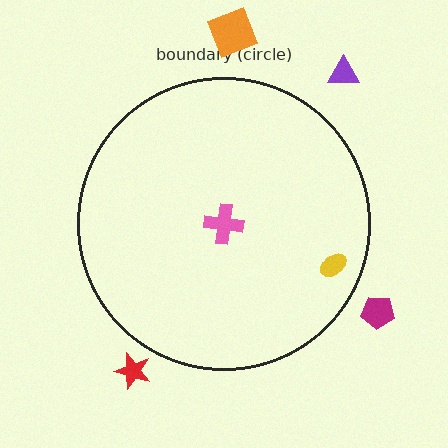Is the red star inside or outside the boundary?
Outside.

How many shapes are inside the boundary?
2 inside, 4 outside.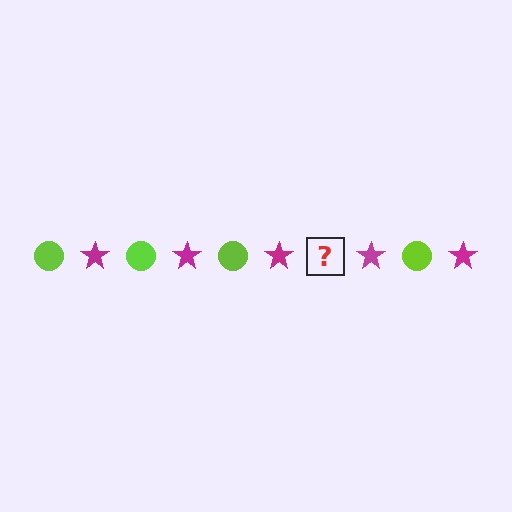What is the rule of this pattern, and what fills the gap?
The rule is that the pattern alternates between lime circle and magenta star. The gap should be filled with a lime circle.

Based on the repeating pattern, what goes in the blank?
The blank should be a lime circle.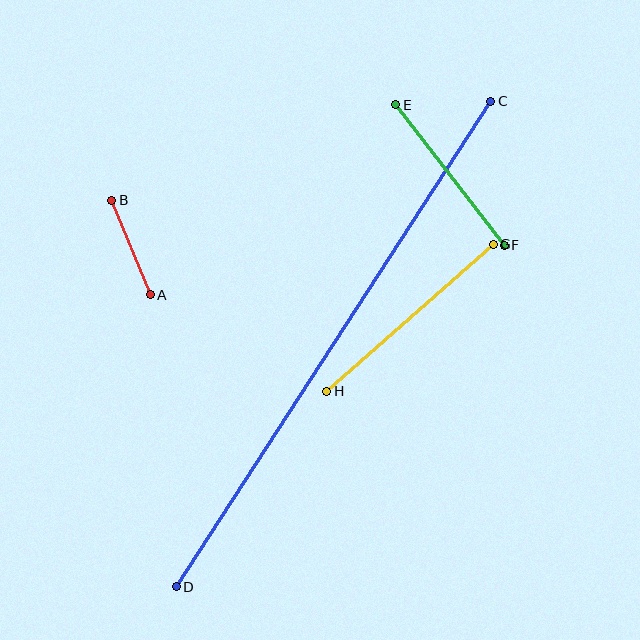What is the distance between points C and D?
The distance is approximately 579 pixels.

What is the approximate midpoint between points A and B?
The midpoint is at approximately (131, 248) pixels.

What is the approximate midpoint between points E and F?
The midpoint is at approximately (450, 175) pixels.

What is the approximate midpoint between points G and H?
The midpoint is at approximately (410, 318) pixels.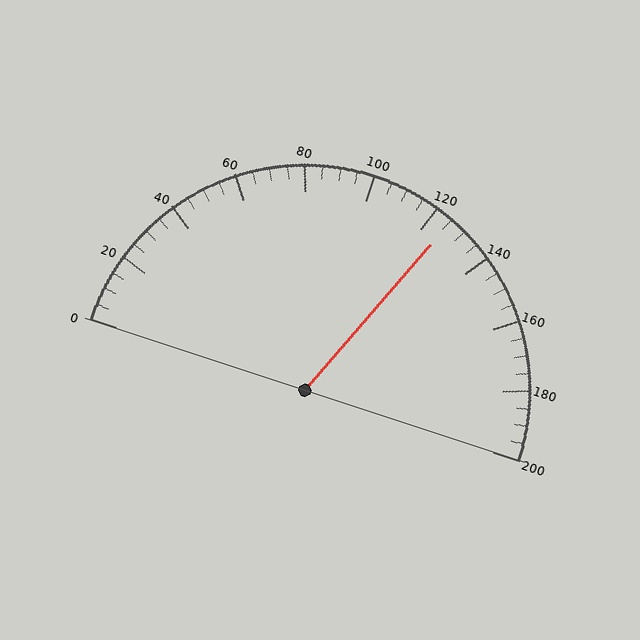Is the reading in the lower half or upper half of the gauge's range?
The reading is in the upper half of the range (0 to 200).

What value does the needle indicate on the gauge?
The needle indicates approximately 125.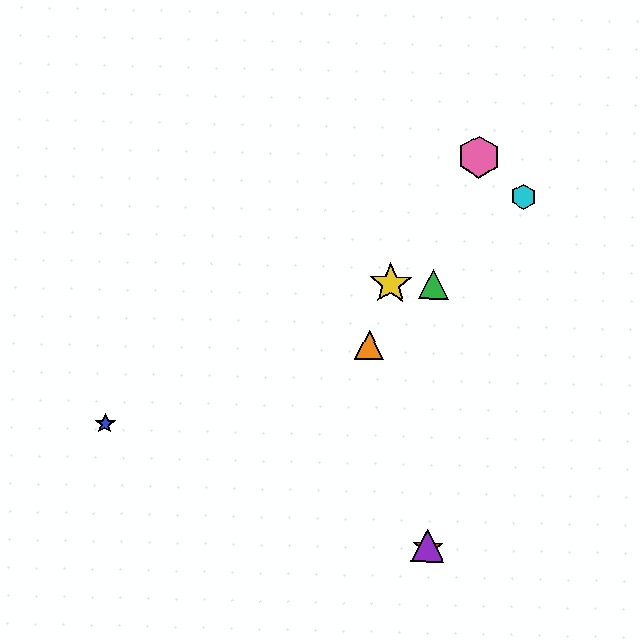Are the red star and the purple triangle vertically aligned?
Yes, both are at x≈428.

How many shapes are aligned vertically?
3 shapes (the red star, the green triangle, the purple triangle) are aligned vertically.